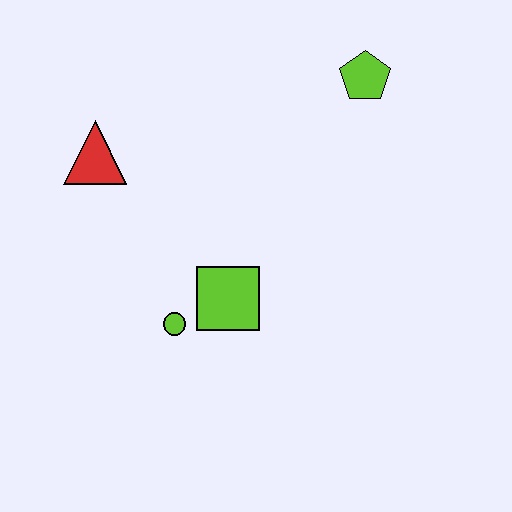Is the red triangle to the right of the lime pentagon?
No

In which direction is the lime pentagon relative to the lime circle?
The lime pentagon is above the lime circle.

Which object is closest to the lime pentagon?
The lime square is closest to the lime pentagon.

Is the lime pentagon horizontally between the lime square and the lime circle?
No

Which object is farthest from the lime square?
The lime pentagon is farthest from the lime square.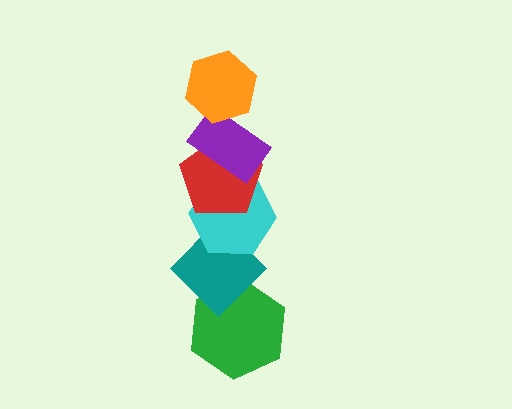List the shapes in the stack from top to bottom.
From top to bottom: the orange hexagon, the purple rectangle, the red pentagon, the cyan hexagon, the teal diamond, the green hexagon.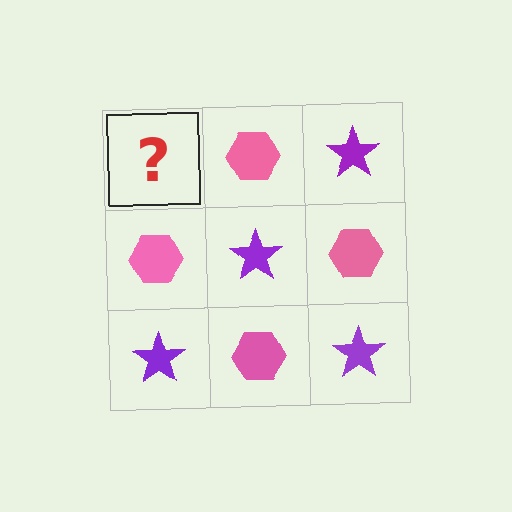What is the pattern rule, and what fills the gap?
The rule is that it alternates purple star and pink hexagon in a checkerboard pattern. The gap should be filled with a purple star.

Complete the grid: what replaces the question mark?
The question mark should be replaced with a purple star.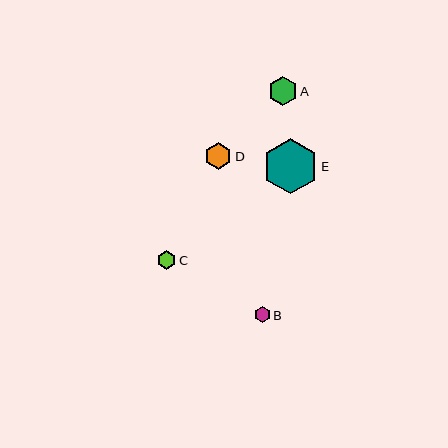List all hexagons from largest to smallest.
From largest to smallest: E, A, D, C, B.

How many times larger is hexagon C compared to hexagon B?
Hexagon C is approximately 1.2 times the size of hexagon B.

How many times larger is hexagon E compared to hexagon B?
Hexagon E is approximately 3.4 times the size of hexagon B.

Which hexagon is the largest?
Hexagon E is the largest with a size of approximately 55 pixels.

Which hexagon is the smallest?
Hexagon B is the smallest with a size of approximately 16 pixels.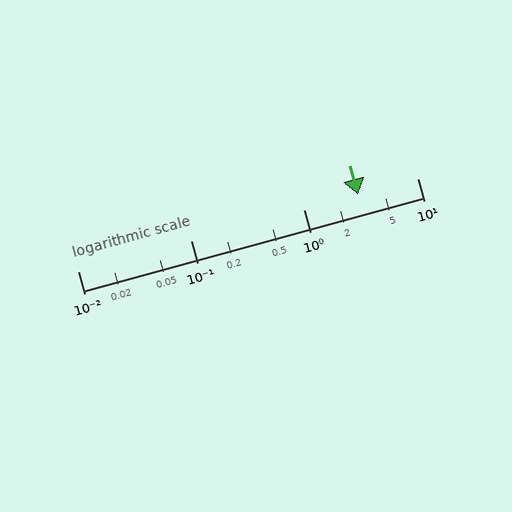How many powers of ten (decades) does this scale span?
The scale spans 3 decades, from 0.01 to 10.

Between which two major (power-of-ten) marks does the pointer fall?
The pointer is between 1 and 10.